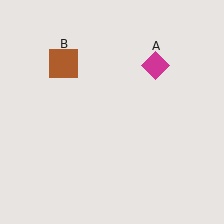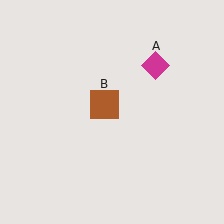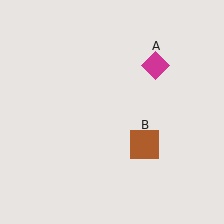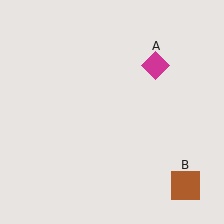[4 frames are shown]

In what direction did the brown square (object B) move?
The brown square (object B) moved down and to the right.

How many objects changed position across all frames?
1 object changed position: brown square (object B).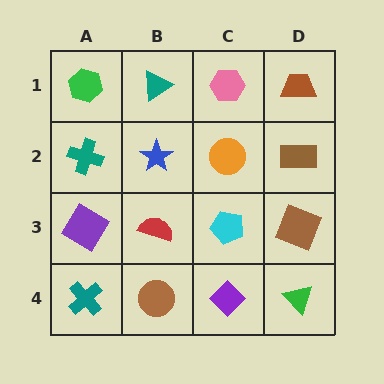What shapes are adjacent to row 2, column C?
A pink hexagon (row 1, column C), a cyan pentagon (row 3, column C), a blue star (row 2, column B), a brown rectangle (row 2, column D).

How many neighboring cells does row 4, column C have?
3.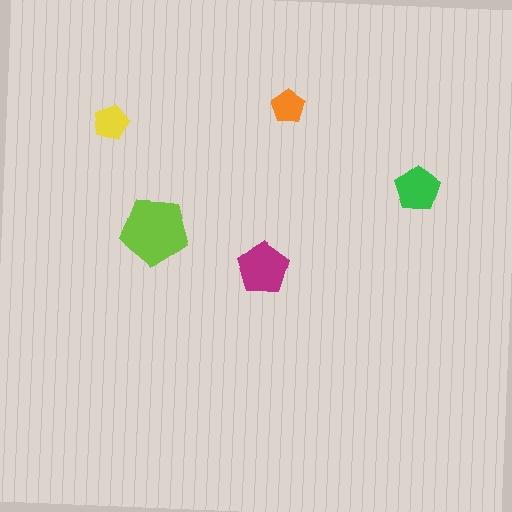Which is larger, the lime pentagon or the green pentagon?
The lime one.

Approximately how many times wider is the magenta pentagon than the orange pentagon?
About 1.5 times wider.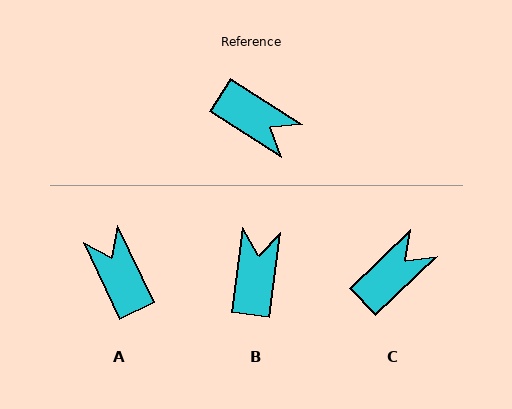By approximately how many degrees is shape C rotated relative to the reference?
Approximately 77 degrees counter-clockwise.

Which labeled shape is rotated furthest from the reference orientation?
A, about 148 degrees away.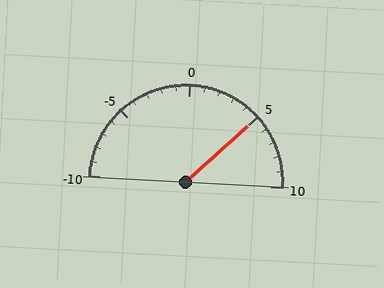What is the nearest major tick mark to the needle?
The nearest major tick mark is 5.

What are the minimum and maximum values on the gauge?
The gauge ranges from -10 to 10.